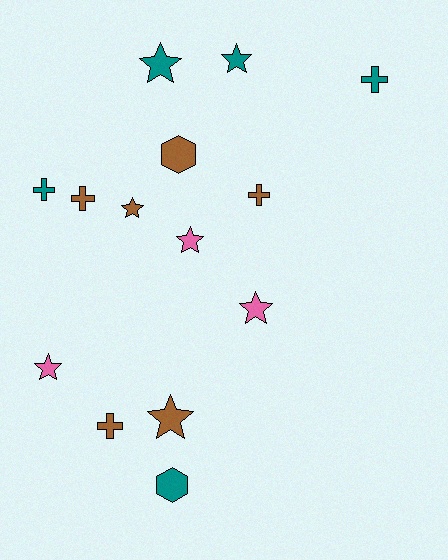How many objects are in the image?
There are 14 objects.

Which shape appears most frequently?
Star, with 7 objects.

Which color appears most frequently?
Brown, with 6 objects.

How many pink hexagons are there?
There are no pink hexagons.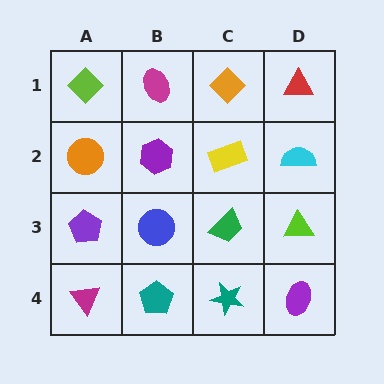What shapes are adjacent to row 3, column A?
An orange circle (row 2, column A), a magenta triangle (row 4, column A), a blue circle (row 3, column B).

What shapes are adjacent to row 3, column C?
A yellow rectangle (row 2, column C), a teal star (row 4, column C), a blue circle (row 3, column B), a lime triangle (row 3, column D).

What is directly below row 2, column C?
A green trapezoid.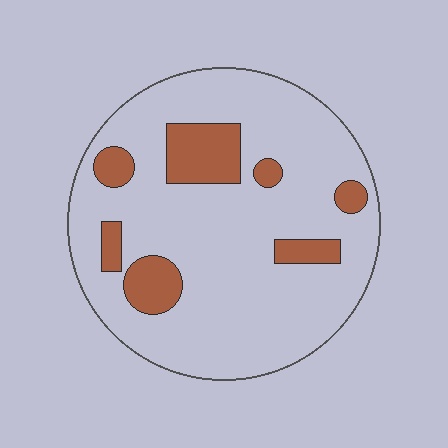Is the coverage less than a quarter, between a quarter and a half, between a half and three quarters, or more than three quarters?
Less than a quarter.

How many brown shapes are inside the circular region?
7.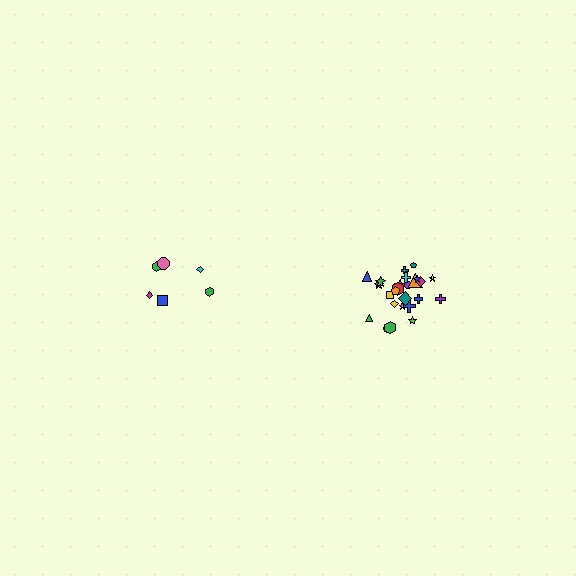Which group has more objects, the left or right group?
The right group.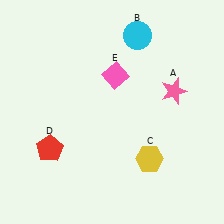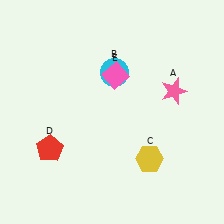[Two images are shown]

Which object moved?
The cyan circle (B) moved down.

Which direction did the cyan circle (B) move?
The cyan circle (B) moved down.